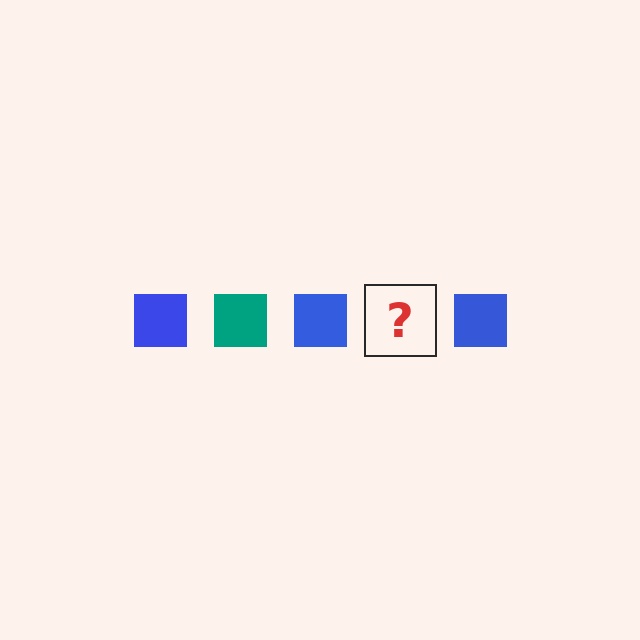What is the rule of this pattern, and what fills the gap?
The rule is that the pattern cycles through blue, teal squares. The gap should be filled with a teal square.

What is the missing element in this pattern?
The missing element is a teal square.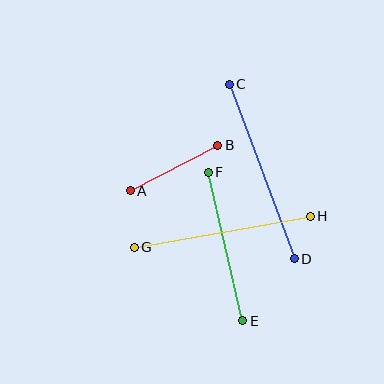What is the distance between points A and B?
The distance is approximately 99 pixels.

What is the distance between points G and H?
The distance is approximately 179 pixels.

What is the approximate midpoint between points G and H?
The midpoint is at approximately (222, 232) pixels.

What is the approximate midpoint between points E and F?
The midpoint is at approximately (225, 246) pixels.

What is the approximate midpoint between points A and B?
The midpoint is at approximately (174, 168) pixels.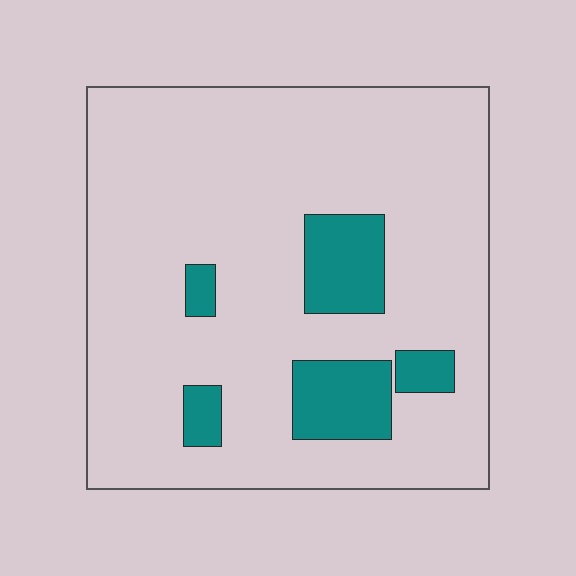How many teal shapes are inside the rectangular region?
5.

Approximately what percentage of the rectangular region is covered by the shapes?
Approximately 15%.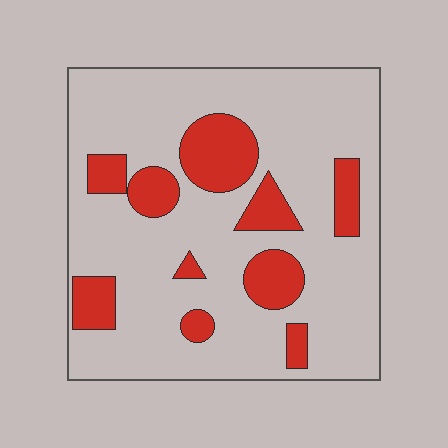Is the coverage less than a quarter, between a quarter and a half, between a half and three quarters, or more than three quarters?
Less than a quarter.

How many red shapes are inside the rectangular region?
10.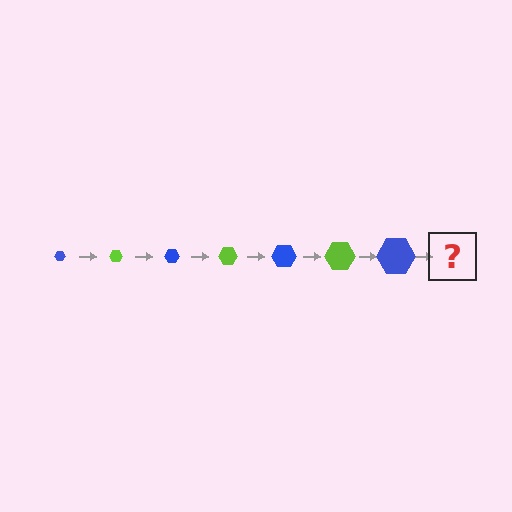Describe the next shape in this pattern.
It should be a lime hexagon, larger than the previous one.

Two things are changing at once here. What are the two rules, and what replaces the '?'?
The two rules are that the hexagon grows larger each step and the color cycles through blue and lime. The '?' should be a lime hexagon, larger than the previous one.